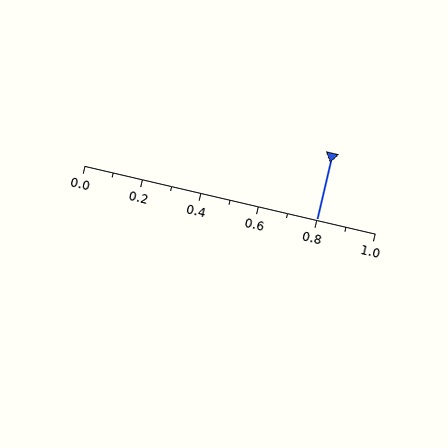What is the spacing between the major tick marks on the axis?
The major ticks are spaced 0.2 apart.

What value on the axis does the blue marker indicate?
The marker indicates approximately 0.8.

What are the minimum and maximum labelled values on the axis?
The axis runs from 0.0 to 1.0.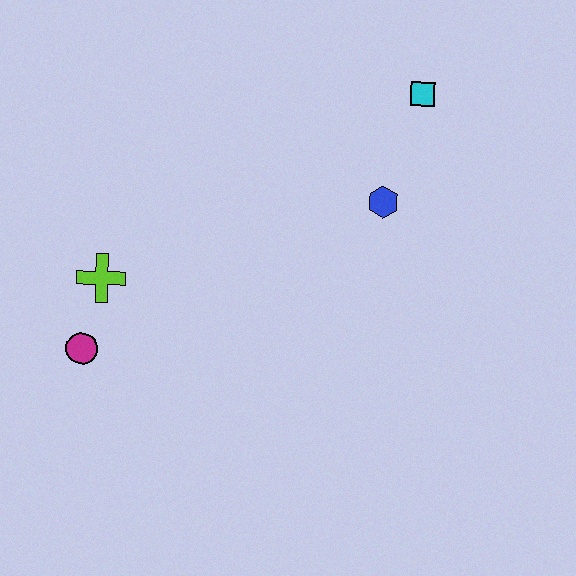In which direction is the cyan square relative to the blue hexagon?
The cyan square is above the blue hexagon.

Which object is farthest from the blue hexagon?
The magenta circle is farthest from the blue hexagon.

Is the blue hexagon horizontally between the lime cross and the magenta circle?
No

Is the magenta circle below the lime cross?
Yes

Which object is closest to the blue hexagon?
The cyan square is closest to the blue hexagon.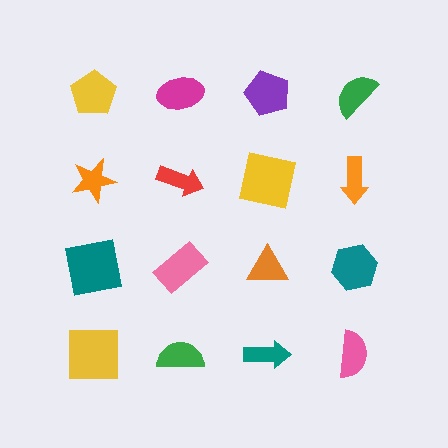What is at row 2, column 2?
A red arrow.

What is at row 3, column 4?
A teal hexagon.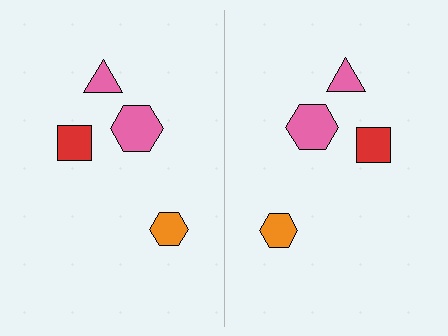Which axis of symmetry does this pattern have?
The pattern has a vertical axis of symmetry running through the center of the image.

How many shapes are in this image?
There are 8 shapes in this image.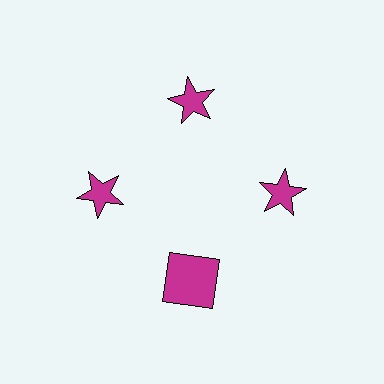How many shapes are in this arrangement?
There are 4 shapes arranged in a ring pattern.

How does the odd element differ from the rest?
It has a different shape: square instead of star.